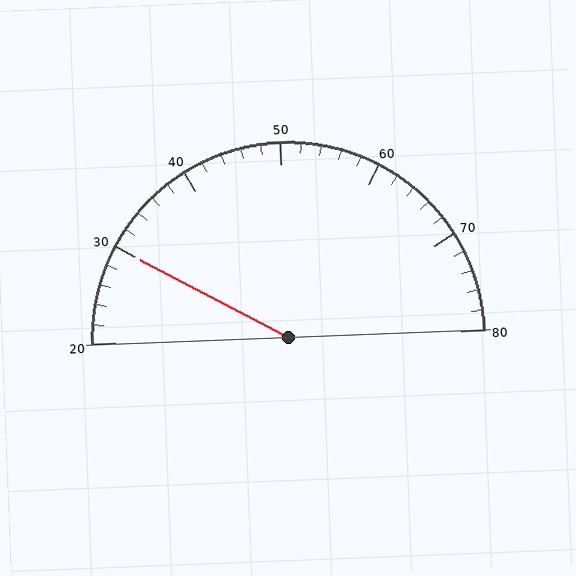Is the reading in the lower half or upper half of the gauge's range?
The reading is in the lower half of the range (20 to 80).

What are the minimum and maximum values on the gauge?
The gauge ranges from 20 to 80.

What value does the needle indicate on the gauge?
The needle indicates approximately 30.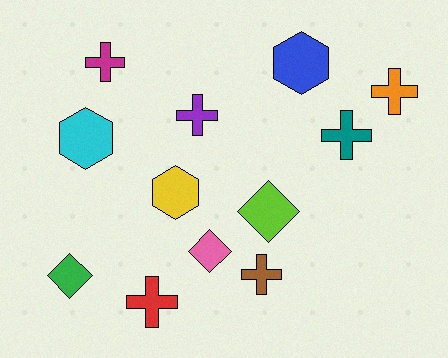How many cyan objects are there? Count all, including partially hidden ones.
There is 1 cyan object.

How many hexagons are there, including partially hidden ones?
There are 3 hexagons.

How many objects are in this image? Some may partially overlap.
There are 12 objects.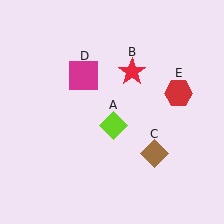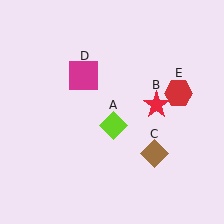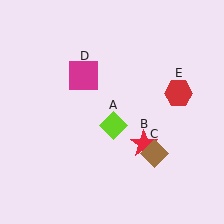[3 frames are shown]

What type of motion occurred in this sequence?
The red star (object B) rotated clockwise around the center of the scene.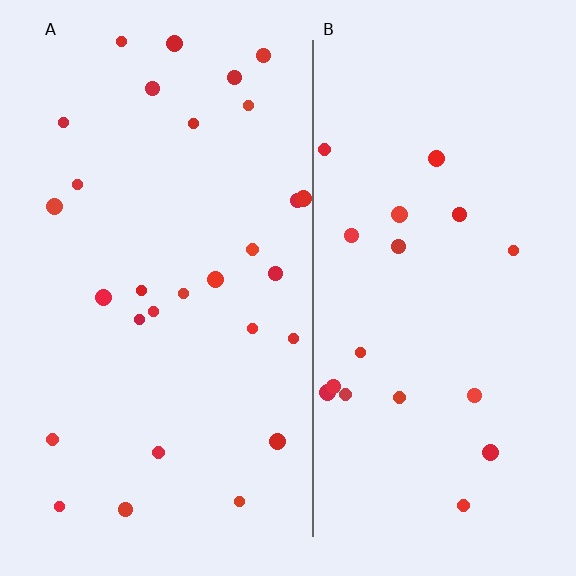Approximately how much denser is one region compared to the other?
Approximately 1.5× — region A over region B.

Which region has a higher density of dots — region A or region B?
A (the left).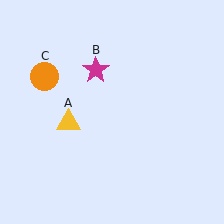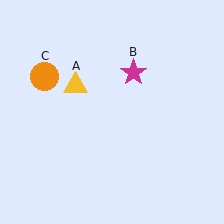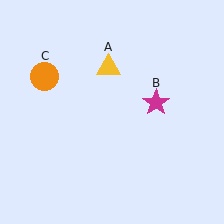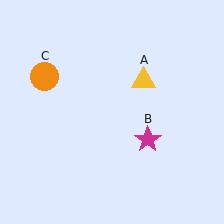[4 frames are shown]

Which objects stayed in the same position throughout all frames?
Orange circle (object C) remained stationary.